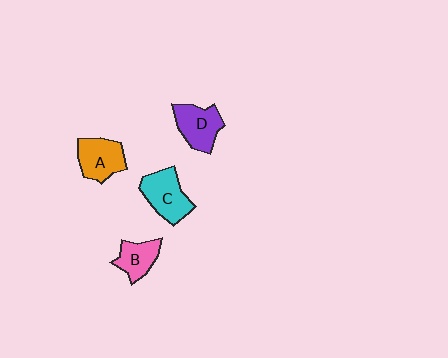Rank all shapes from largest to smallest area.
From largest to smallest: C (cyan), D (purple), A (orange), B (pink).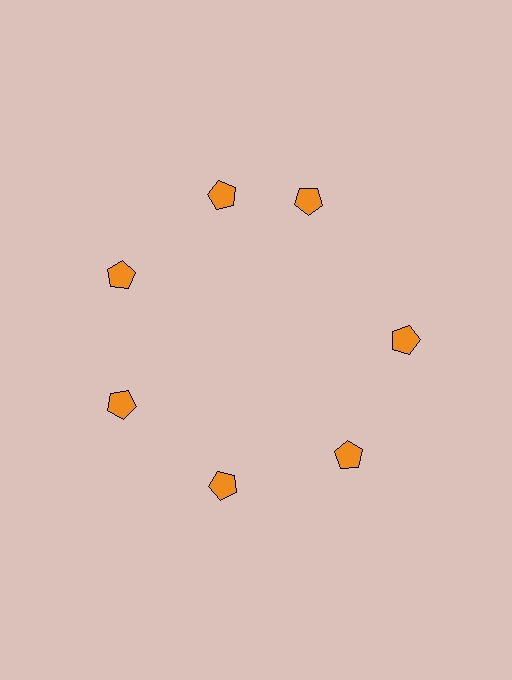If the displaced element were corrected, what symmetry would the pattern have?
It would have 7-fold rotational symmetry — the pattern would map onto itself every 51 degrees.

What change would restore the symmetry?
The symmetry would be restored by rotating it back into even spacing with its neighbors so that all 7 pentagons sit at equal angles and equal distance from the center.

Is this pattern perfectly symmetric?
No. The 7 orange pentagons are arranged in a ring, but one element near the 1 o'clock position is rotated out of alignment along the ring, breaking the 7-fold rotational symmetry.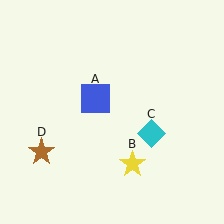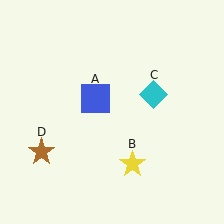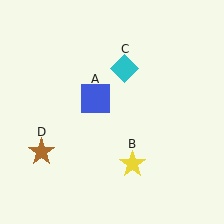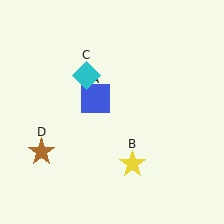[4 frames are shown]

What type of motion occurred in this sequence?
The cyan diamond (object C) rotated counterclockwise around the center of the scene.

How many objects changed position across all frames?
1 object changed position: cyan diamond (object C).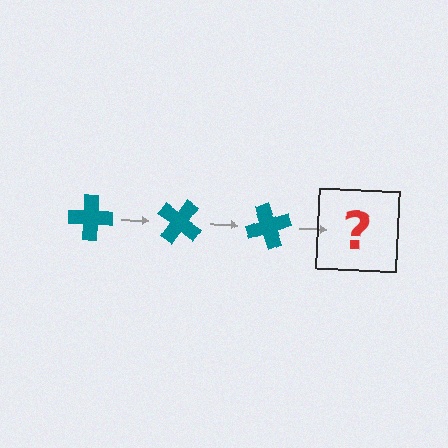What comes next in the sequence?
The next element should be a teal cross rotated 105 degrees.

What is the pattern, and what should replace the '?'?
The pattern is that the cross rotates 35 degrees each step. The '?' should be a teal cross rotated 105 degrees.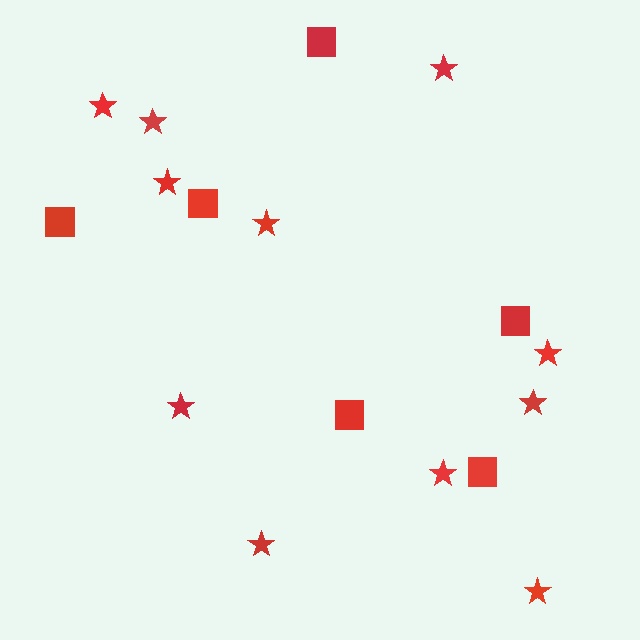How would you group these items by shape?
There are 2 groups: one group of squares (6) and one group of stars (11).